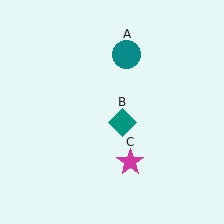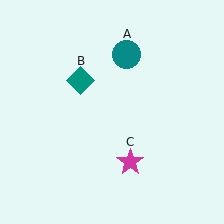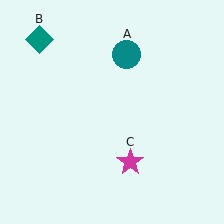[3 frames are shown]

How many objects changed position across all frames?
1 object changed position: teal diamond (object B).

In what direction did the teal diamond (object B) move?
The teal diamond (object B) moved up and to the left.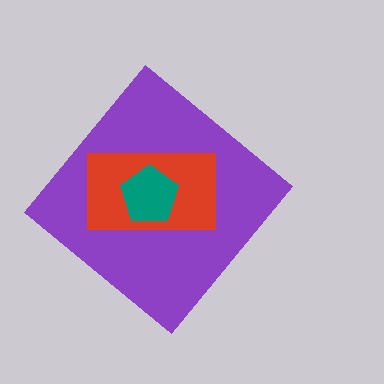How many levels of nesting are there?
3.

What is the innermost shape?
The teal pentagon.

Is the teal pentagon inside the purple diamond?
Yes.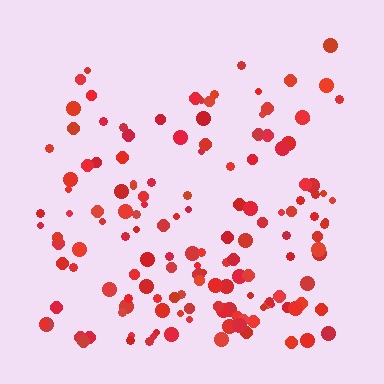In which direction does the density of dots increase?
From top to bottom, with the bottom side densest.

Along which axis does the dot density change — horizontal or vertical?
Vertical.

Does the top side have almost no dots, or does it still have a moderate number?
Still a moderate number, just noticeably fewer than the bottom.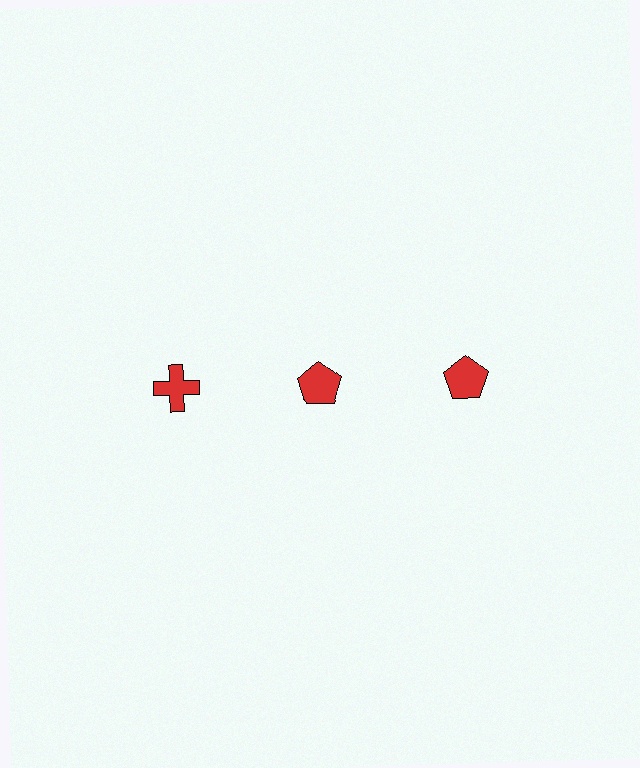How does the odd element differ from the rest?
It has a different shape: cross instead of pentagon.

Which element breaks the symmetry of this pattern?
The red cross in the top row, leftmost column breaks the symmetry. All other shapes are red pentagons.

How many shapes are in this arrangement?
There are 3 shapes arranged in a grid pattern.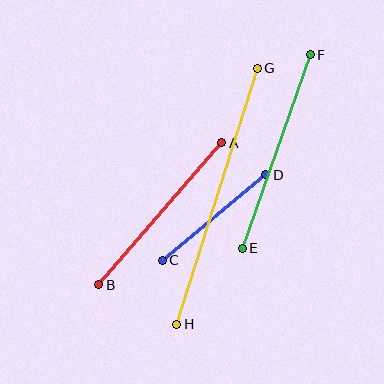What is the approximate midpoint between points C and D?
The midpoint is at approximately (214, 218) pixels.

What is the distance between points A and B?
The distance is approximately 188 pixels.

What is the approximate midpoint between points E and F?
The midpoint is at approximately (276, 152) pixels.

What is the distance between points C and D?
The distance is approximately 134 pixels.